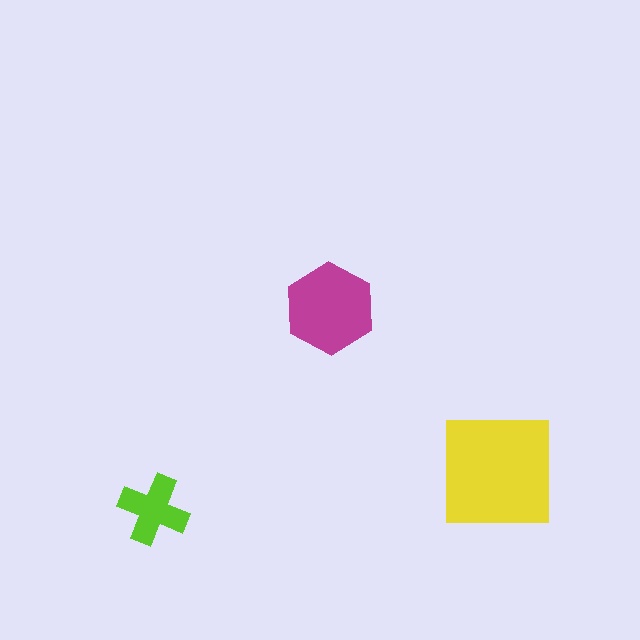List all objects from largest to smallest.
The yellow square, the magenta hexagon, the lime cross.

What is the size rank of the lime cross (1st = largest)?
3rd.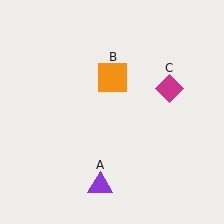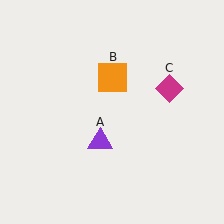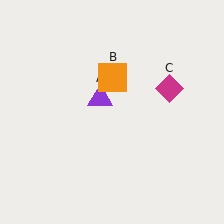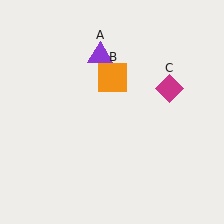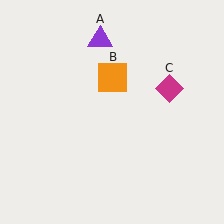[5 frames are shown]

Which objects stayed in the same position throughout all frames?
Orange square (object B) and magenta diamond (object C) remained stationary.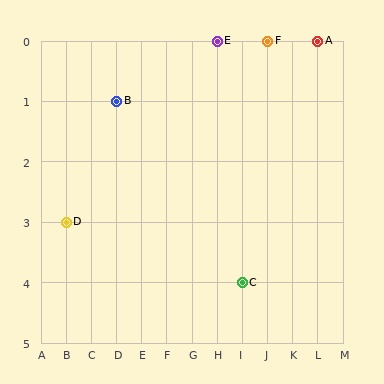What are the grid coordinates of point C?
Point C is at grid coordinates (I, 4).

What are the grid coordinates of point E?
Point E is at grid coordinates (H, 0).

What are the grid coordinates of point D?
Point D is at grid coordinates (B, 3).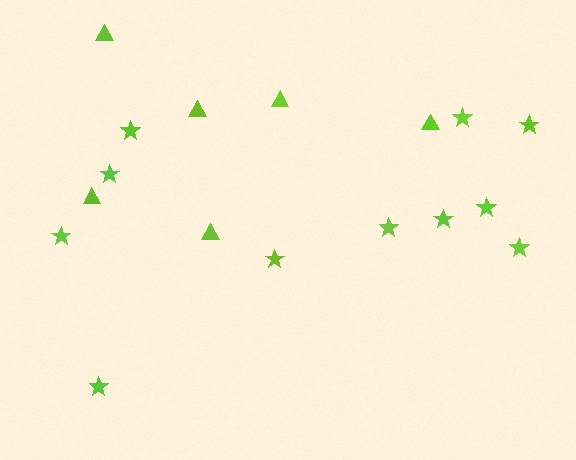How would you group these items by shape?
There are 2 groups: one group of stars (11) and one group of triangles (6).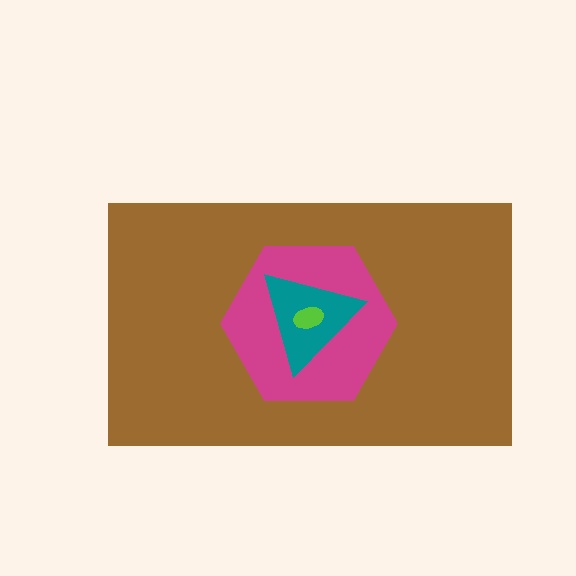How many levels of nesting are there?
4.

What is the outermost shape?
The brown rectangle.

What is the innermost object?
The lime ellipse.